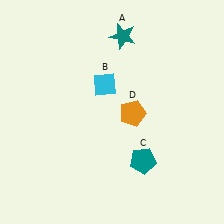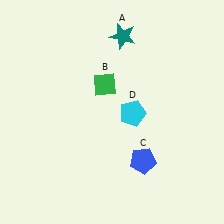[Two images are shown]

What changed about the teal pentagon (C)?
In Image 1, C is teal. In Image 2, it changed to blue.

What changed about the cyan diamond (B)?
In Image 1, B is cyan. In Image 2, it changed to green.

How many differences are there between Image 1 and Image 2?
There are 3 differences between the two images.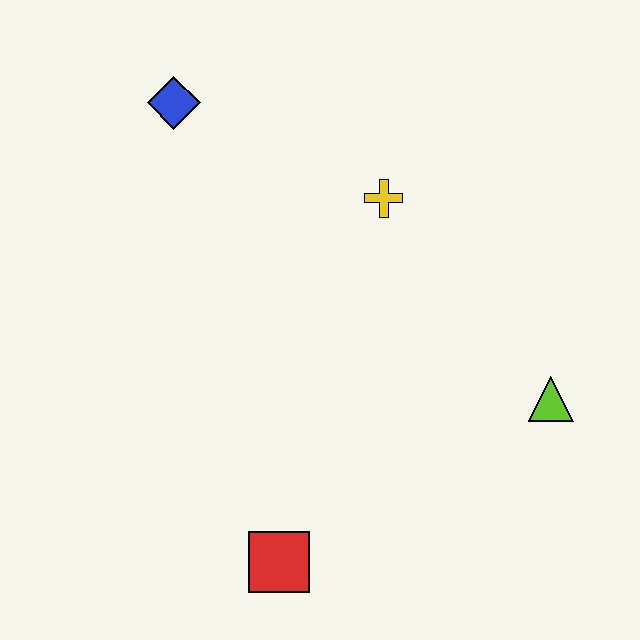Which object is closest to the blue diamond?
The yellow cross is closest to the blue diamond.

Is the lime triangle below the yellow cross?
Yes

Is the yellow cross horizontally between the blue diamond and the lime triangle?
Yes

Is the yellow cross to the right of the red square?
Yes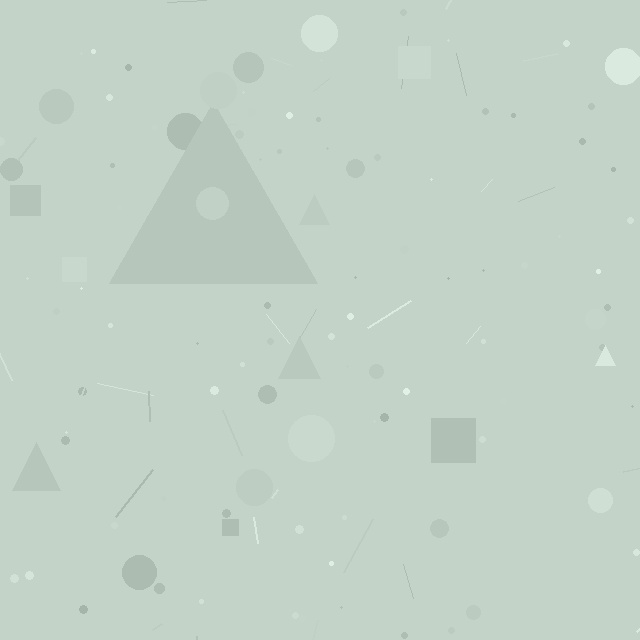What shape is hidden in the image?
A triangle is hidden in the image.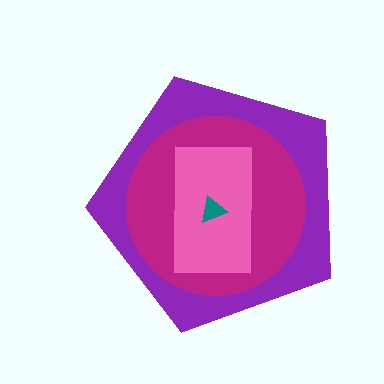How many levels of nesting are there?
4.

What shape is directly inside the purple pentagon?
The magenta circle.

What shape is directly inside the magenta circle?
The pink rectangle.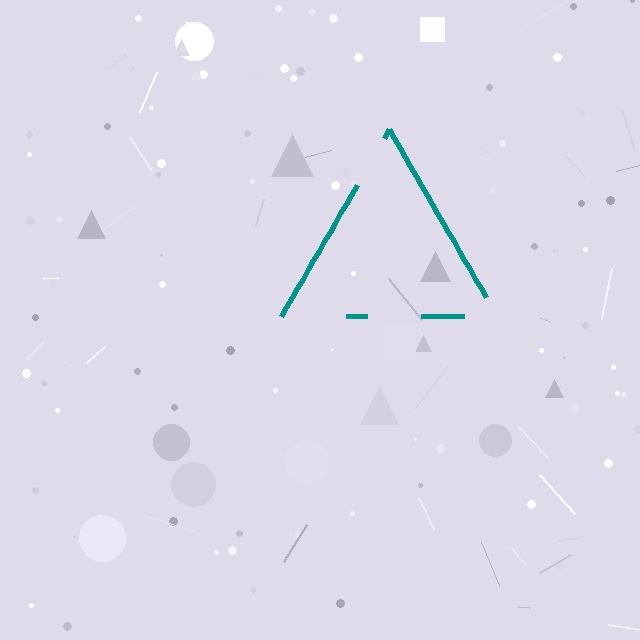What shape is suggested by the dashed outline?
The dashed outline suggests a triangle.